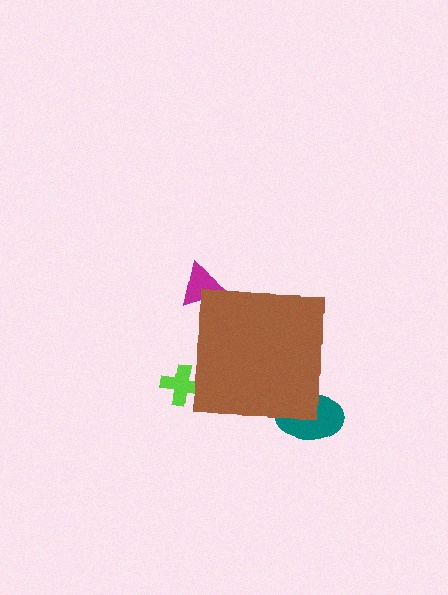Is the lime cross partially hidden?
Yes, the lime cross is partially hidden behind the brown square.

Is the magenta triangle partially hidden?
Yes, the magenta triangle is partially hidden behind the brown square.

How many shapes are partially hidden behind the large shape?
3 shapes are partially hidden.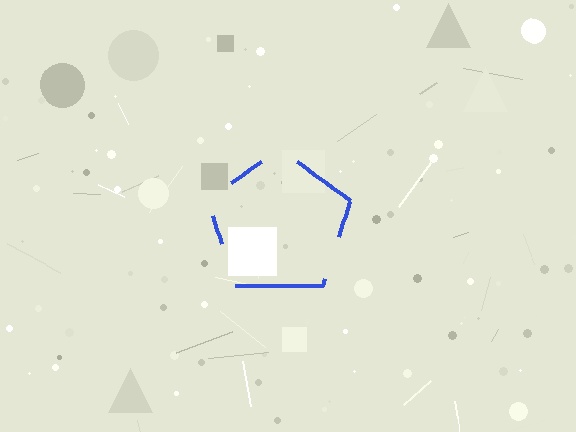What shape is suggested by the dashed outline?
The dashed outline suggests a pentagon.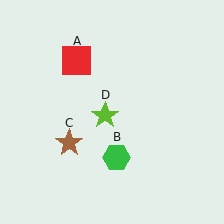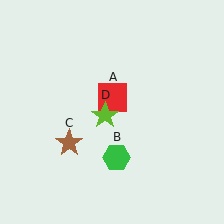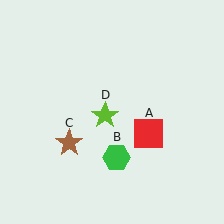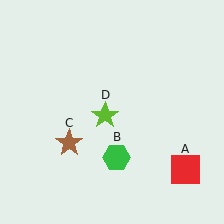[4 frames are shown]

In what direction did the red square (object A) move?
The red square (object A) moved down and to the right.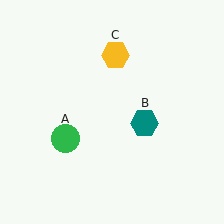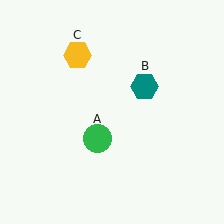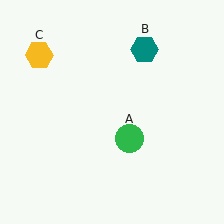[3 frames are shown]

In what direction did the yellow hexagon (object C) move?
The yellow hexagon (object C) moved left.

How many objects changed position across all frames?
3 objects changed position: green circle (object A), teal hexagon (object B), yellow hexagon (object C).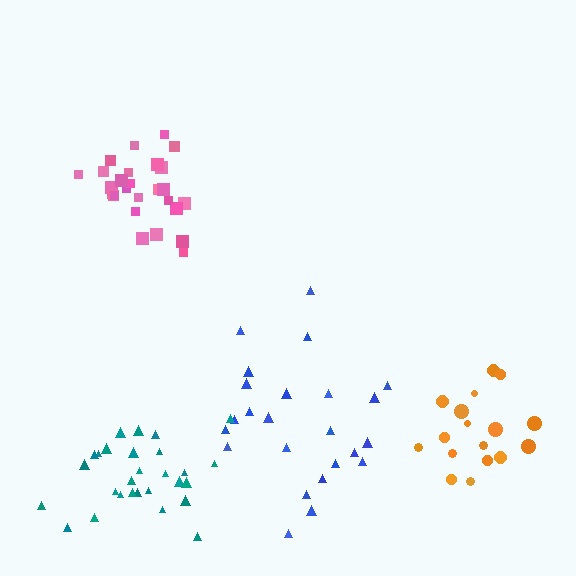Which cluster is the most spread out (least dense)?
Blue.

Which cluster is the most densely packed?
Pink.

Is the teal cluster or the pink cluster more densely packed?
Pink.